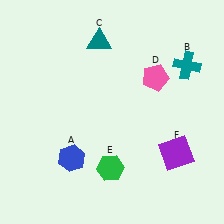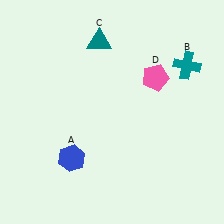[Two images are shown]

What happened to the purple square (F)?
The purple square (F) was removed in Image 2. It was in the bottom-right area of Image 1.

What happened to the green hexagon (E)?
The green hexagon (E) was removed in Image 2. It was in the bottom-left area of Image 1.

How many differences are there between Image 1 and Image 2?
There are 2 differences between the two images.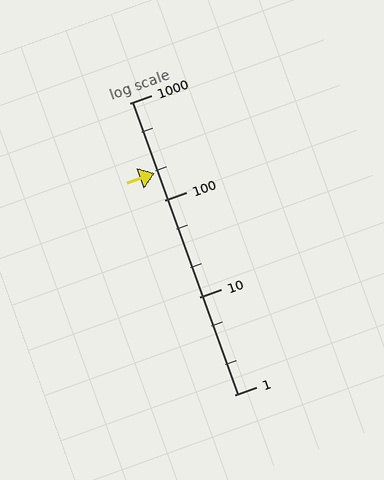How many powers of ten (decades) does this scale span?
The scale spans 3 decades, from 1 to 1000.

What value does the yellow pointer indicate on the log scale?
The pointer indicates approximately 190.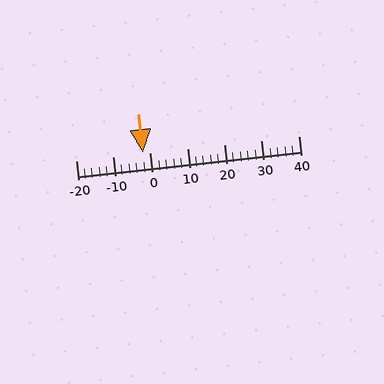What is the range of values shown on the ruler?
The ruler shows values from -20 to 40.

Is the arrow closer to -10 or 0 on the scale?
The arrow is closer to 0.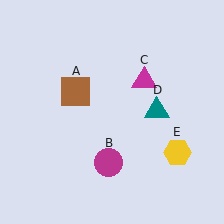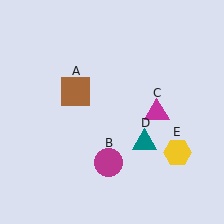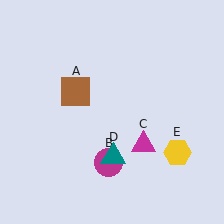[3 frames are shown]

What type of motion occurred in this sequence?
The magenta triangle (object C), teal triangle (object D) rotated clockwise around the center of the scene.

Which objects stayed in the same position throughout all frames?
Brown square (object A) and magenta circle (object B) and yellow hexagon (object E) remained stationary.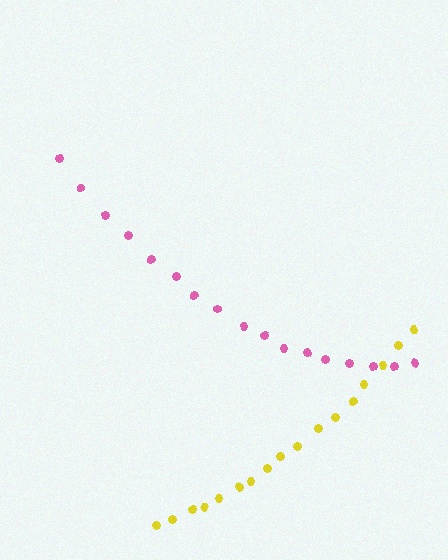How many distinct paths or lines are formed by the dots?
There are 2 distinct paths.